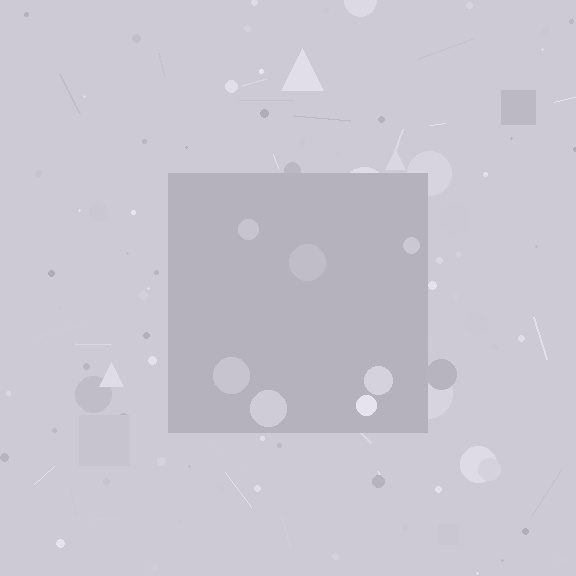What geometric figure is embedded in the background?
A square is embedded in the background.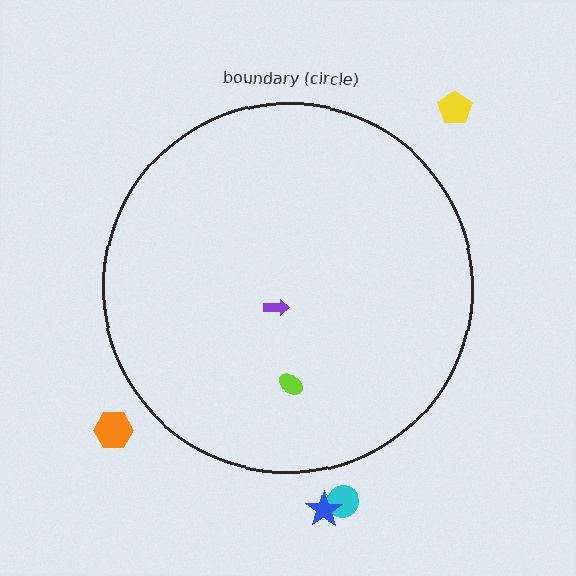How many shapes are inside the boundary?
2 inside, 4 outside.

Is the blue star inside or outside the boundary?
Outside.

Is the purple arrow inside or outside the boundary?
Inside.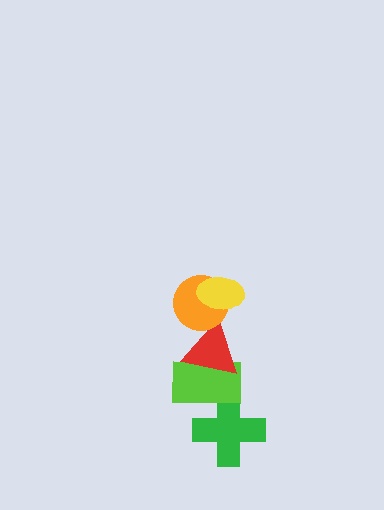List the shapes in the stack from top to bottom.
From top to bottom: the yellow ellipse, the orange circle, the red triangle, the lime rectangle, the green cross.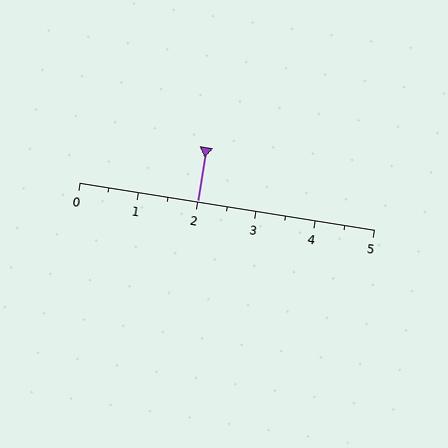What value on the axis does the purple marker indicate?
The marker indicates approximately 2.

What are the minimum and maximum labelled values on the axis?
The axis runs from 0 to 5.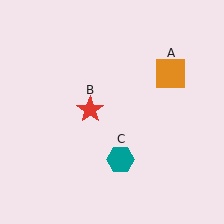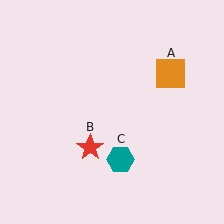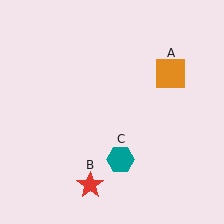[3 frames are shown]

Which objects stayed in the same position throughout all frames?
Orange square (object A) and teal hexagon (object C) remained stationary.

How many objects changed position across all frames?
1 object changed position: red star (object B).